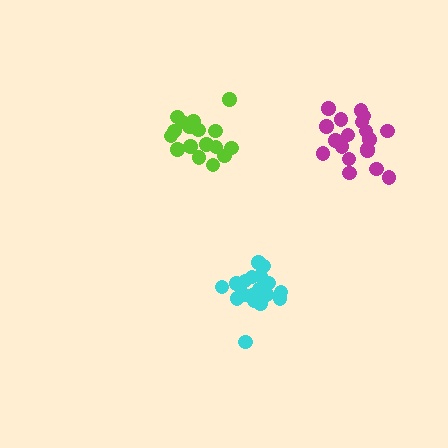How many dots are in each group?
Group 1: 19 dots, Group 2: 19 dots, Group 3: 20 dots (58 total).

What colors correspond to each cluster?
The clusters are colored: lime, magenta, cyan.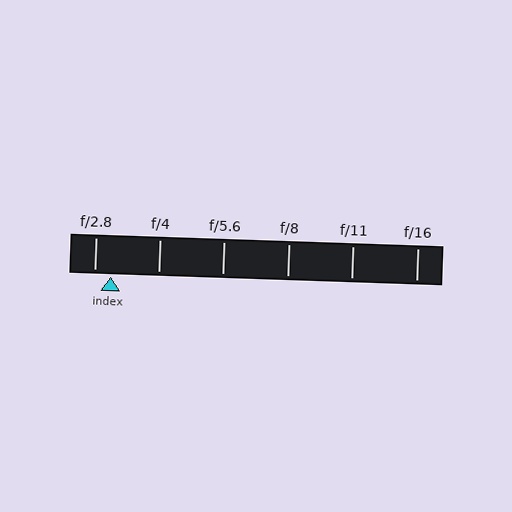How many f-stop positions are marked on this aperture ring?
There are 6 f-stop positions marked.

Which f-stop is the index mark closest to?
The index mark is closest to f/2.8.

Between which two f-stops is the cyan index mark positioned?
The index mark is between f/2.8 and f/4.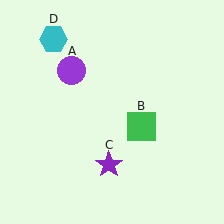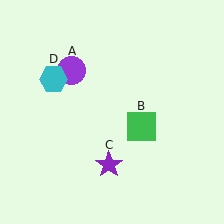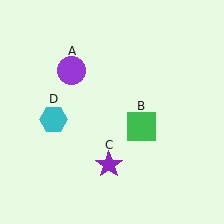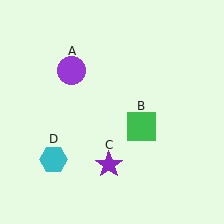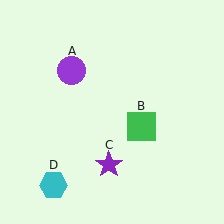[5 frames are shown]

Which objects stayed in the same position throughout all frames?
Purple circle (object A) and green square (object B) and purple star (object C) remained stationary.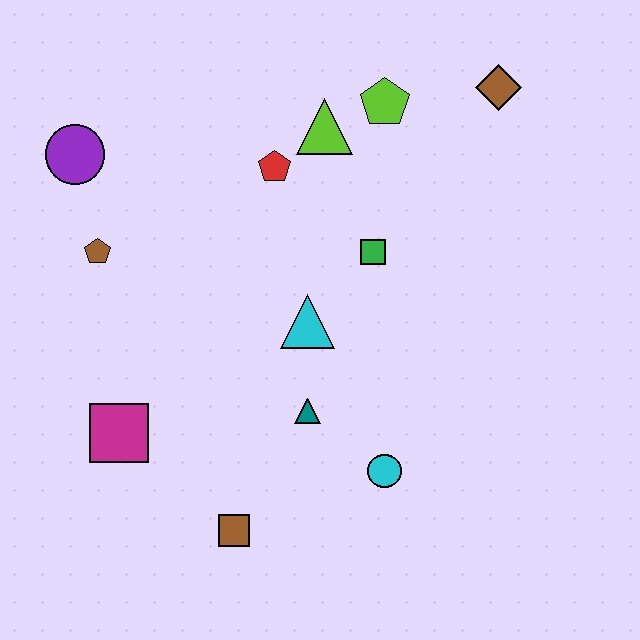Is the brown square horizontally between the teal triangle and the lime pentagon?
No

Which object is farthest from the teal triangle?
The brown diamond is farthest from the teal triangle.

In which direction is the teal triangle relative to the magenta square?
The teal triangle is to the right of the magenta square.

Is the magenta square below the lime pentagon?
Yes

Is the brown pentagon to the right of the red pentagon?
No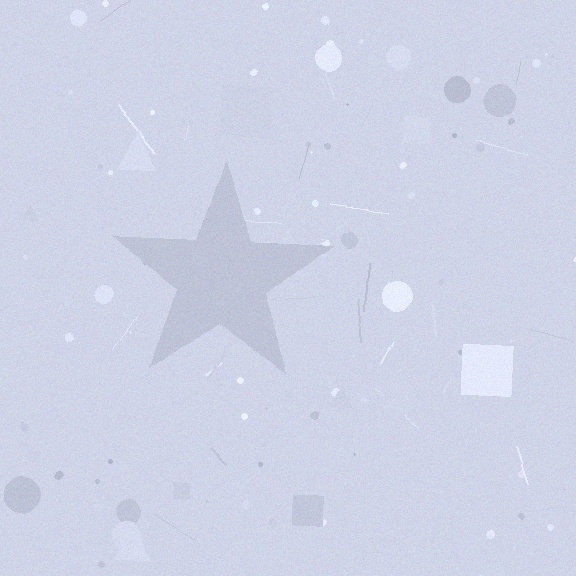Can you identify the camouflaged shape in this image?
The camouflaged shape is a star.